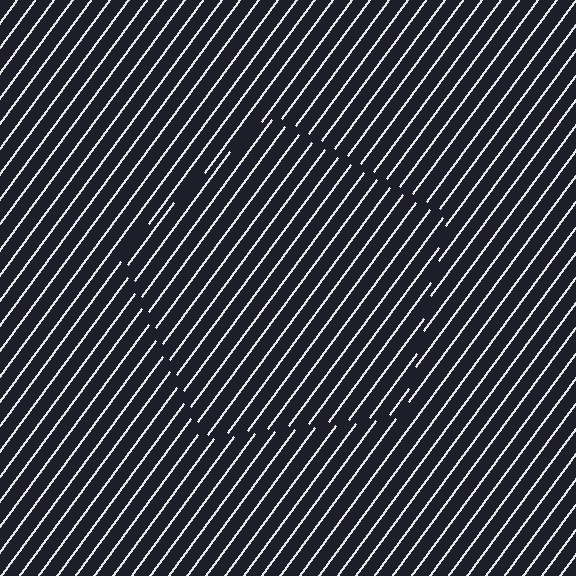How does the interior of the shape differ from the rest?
The interior of the shape contains the same grating, shifted by half a period — the contour is defined by the phase discontinuity where line-ends from the inner and outer gratings abut.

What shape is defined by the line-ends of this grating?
An illusory pentagon. The interior of the shape contains the same grating, shifted by half a period — the contour is defined by the phase discontinuity where line-ends from the inner and outer gratings abut.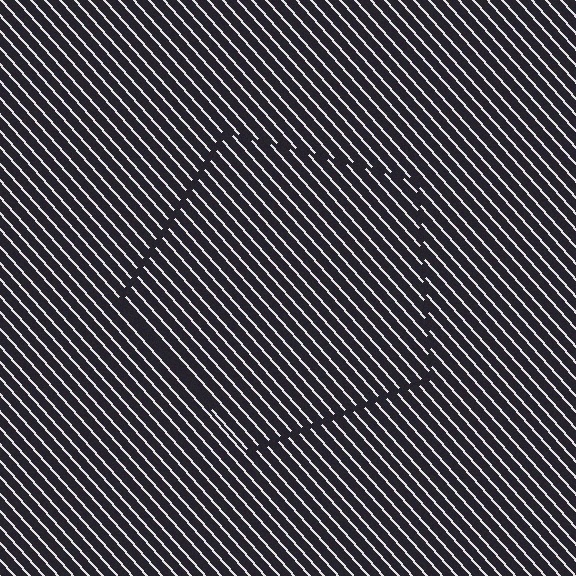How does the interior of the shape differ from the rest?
The interior of the shape contains the same grating, shifted by half a period — the contour is defined by the phase discontinuity where line-ends from the inner and outer gratings abut.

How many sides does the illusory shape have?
5 sides — the line-ends trace a pentagon.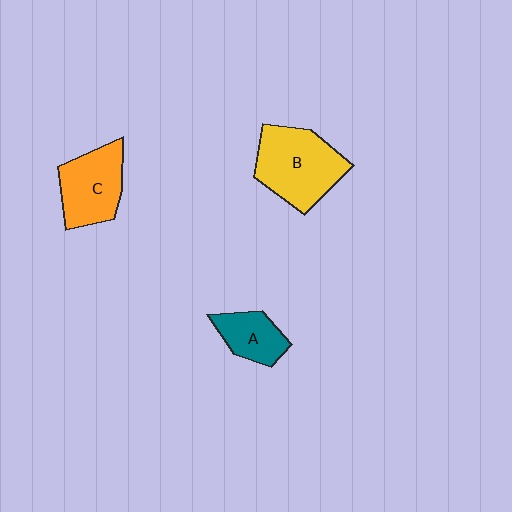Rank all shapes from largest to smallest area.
From largest to smallest: B (yellow), C (orange), A (teal).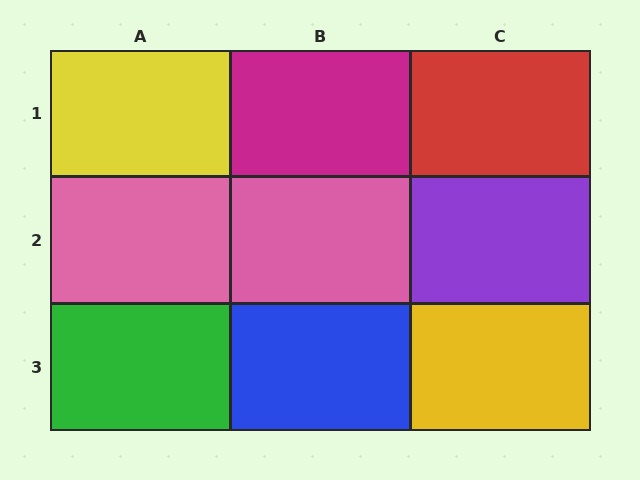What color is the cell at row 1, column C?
Red.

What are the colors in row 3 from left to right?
Green, blue, yellow.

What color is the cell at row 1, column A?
Yellow.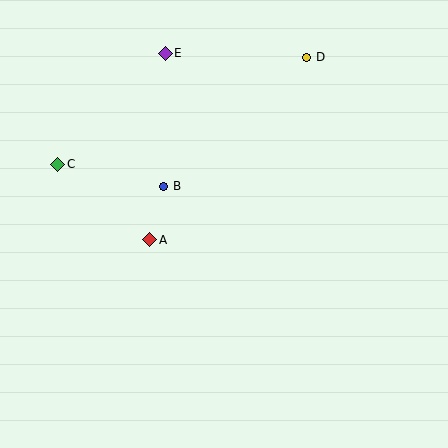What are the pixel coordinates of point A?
Point A is at (150, 240).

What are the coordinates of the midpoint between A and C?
The midpoint between A and C is at (104, 202).